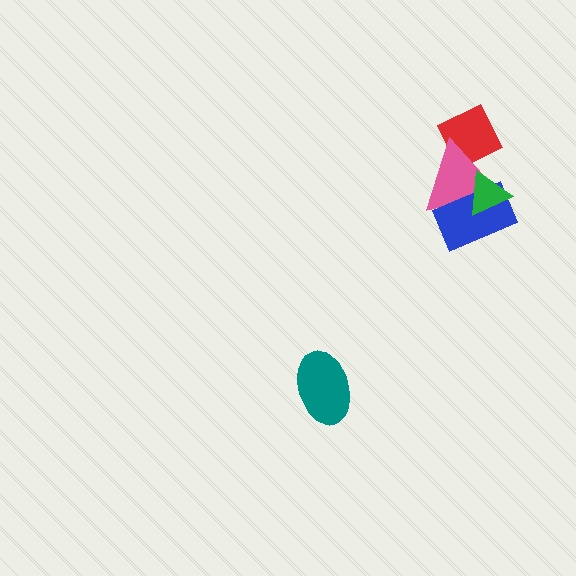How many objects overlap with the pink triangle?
3 objects overlap with the pink triangle.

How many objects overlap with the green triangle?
2 objects overlap with the green triangle.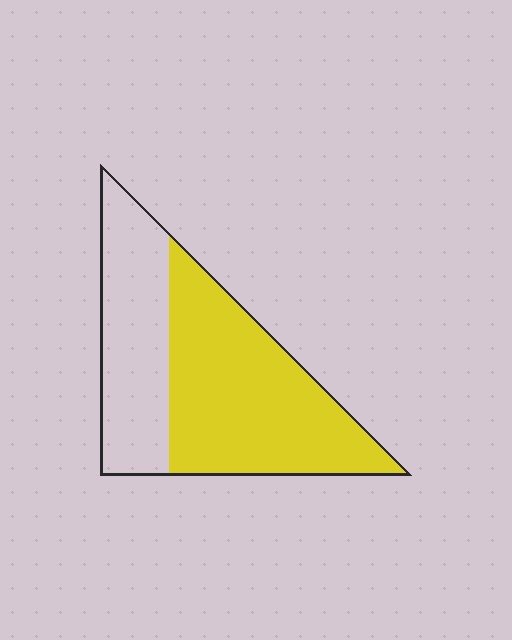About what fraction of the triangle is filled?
About three fifths (3/5).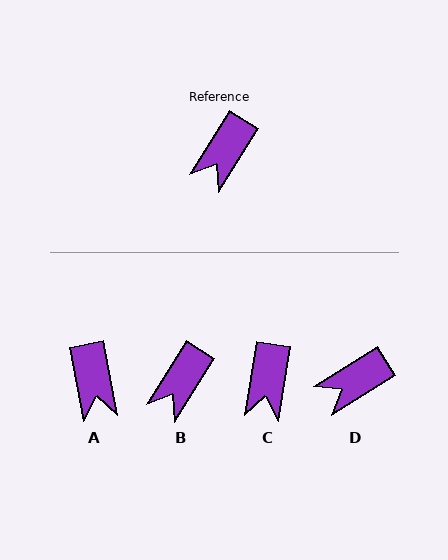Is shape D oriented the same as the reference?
No, it is off by about 26 degrees.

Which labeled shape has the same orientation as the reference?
B.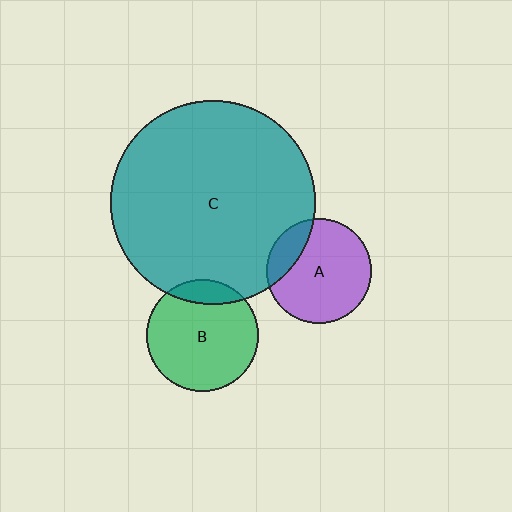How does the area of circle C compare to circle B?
Approximately 3.3 times.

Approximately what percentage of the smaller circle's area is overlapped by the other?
Approximately 20%.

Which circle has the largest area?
Circle C (teal).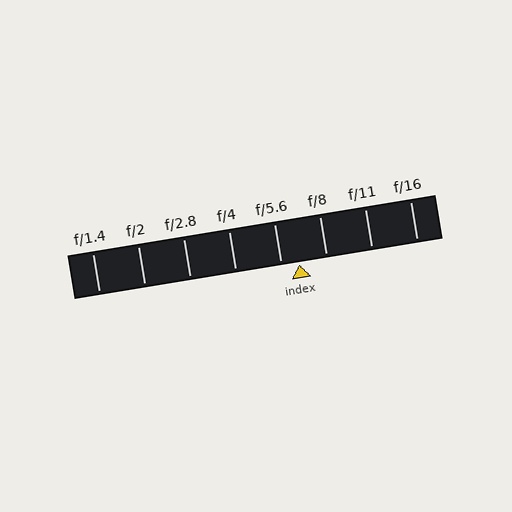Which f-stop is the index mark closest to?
The index mark is closest to f/5.6.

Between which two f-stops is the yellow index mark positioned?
The index mark is between f/5.6 and f/8.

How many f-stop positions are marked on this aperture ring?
There are 8 f-stop positions marked.